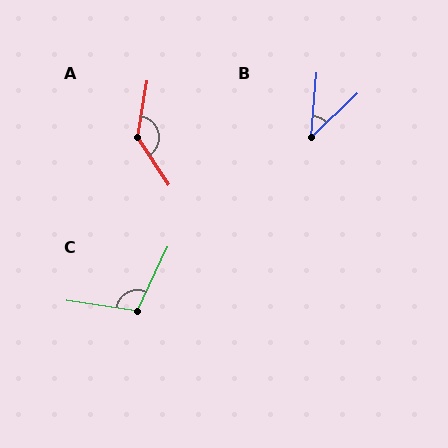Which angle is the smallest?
B, at approximately 41 degrees.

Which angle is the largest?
A, at approximately 136 degrees.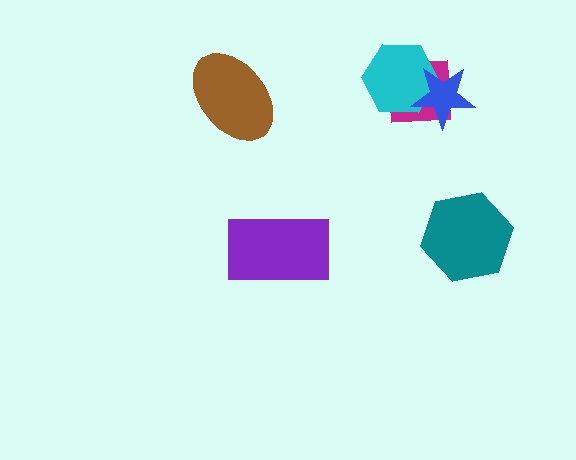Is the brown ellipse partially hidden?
No, no other shape covers it.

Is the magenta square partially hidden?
Yes, it is partially covered by another shape.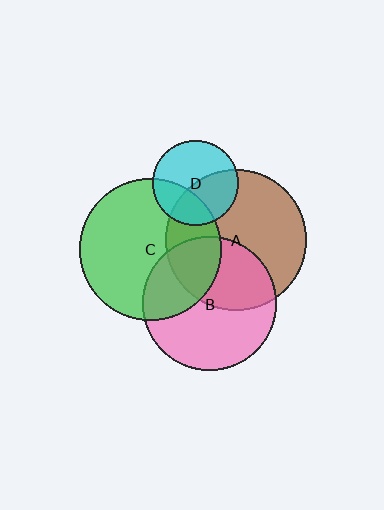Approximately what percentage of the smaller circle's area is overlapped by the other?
Approximately 30%.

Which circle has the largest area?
Circle C (green).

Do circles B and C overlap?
Yes.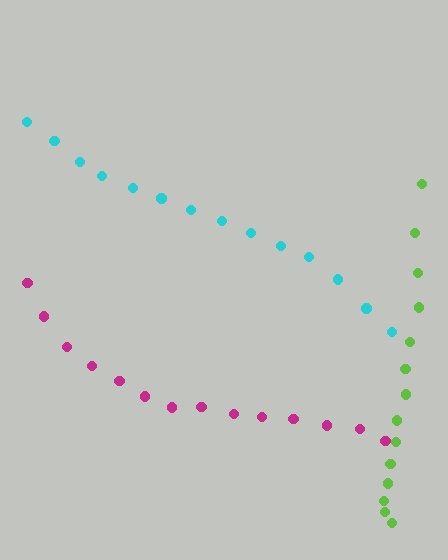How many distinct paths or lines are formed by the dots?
There are 3 distinct paths.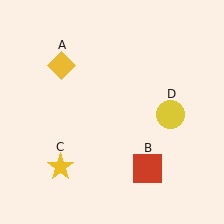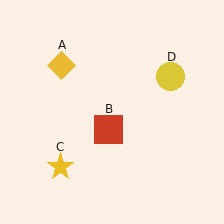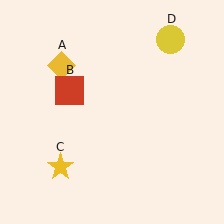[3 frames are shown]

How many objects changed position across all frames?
2 objects changed position: red square (object B), yellow circle (object D).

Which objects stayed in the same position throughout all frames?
Yellow diamond (object A) and yellow star (object C) remained stationary.